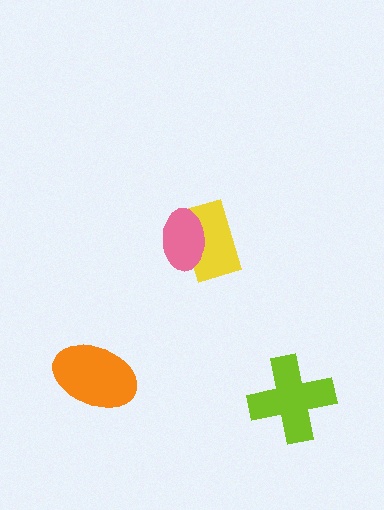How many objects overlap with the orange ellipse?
0 objects overlap with the orange ellipse.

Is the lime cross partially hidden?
No, no other shape covers it.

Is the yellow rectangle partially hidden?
Yes, it is partially covered by another shape.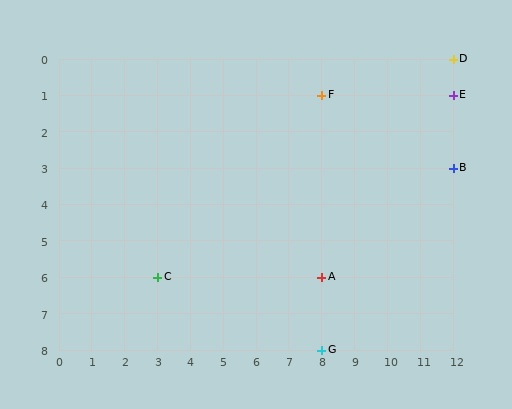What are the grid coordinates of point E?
Point E is at grid coordinates (12, 1).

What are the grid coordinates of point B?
Point B is at grid coordinates (12, 3).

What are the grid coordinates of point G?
Point G is at grid coordinates (8, 8).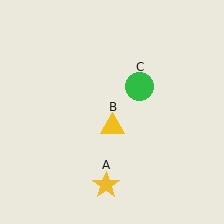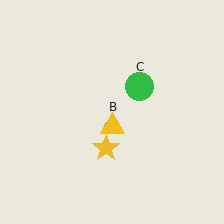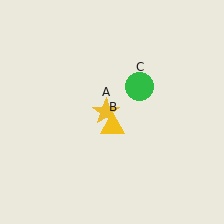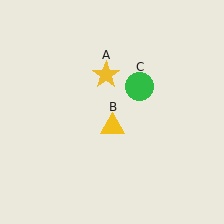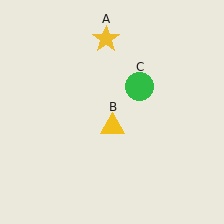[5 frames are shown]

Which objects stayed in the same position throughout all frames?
Yellow triangle (object B) and green circle (object C) remained stationary.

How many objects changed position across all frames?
1 object changed position: yellow star (object A).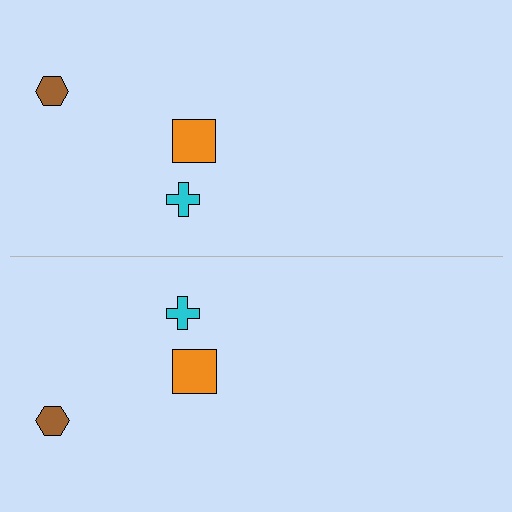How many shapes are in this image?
There are 6 shapes in this image.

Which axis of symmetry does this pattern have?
The pattern has a horizontal axis of symmetry running through the center of the image.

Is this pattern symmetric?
Yes, this pattern has bilateral (reflection) symmetry.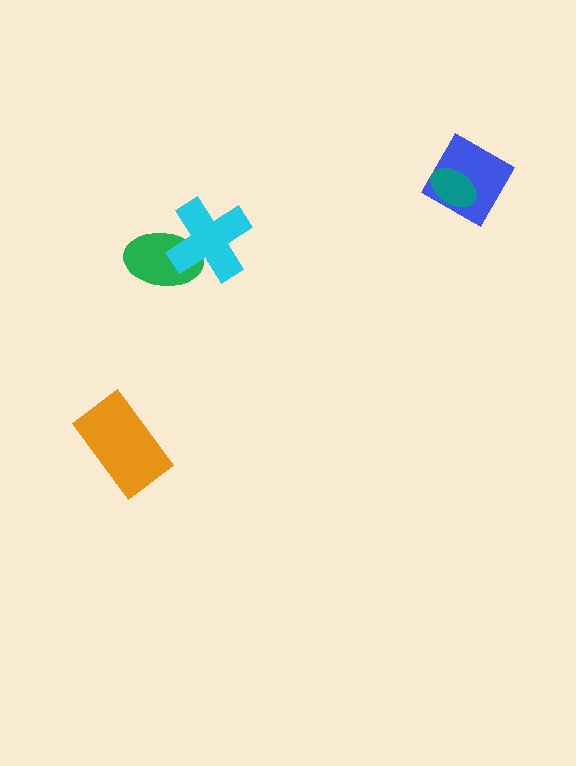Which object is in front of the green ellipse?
The cyan cross is in front of the green ellipse.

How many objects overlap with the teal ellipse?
1 object overlaps with the teal ellipse.